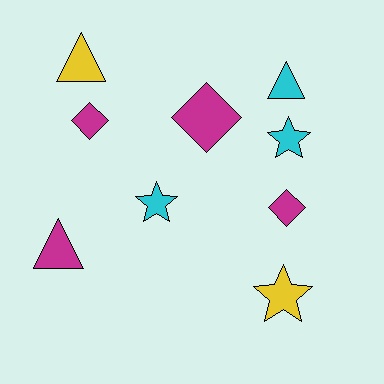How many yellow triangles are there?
There is 1 yellow triangle.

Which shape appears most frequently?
Triangle, with 3 objects.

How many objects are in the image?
There are 9 objects.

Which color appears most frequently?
Magenta, with 4 objects.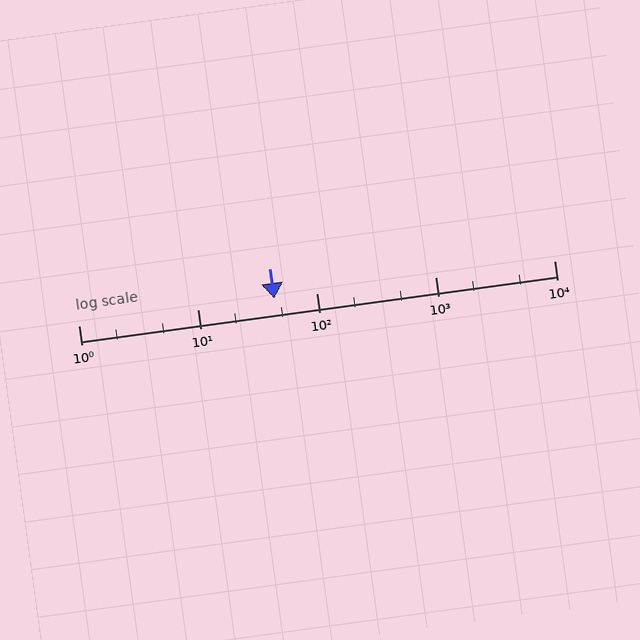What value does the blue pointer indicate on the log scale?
The pointer indicates approximately 44.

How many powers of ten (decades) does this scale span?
The scale spans 4 decades, from 1 to 10000.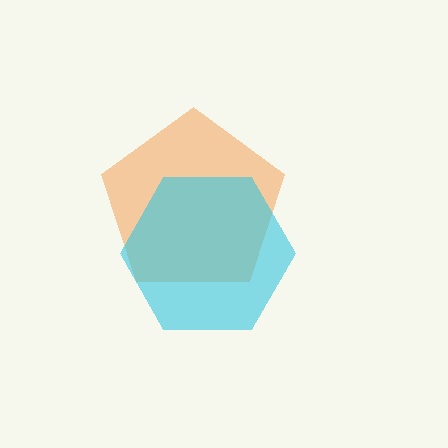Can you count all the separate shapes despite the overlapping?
Yes, there are 2 separate shapes.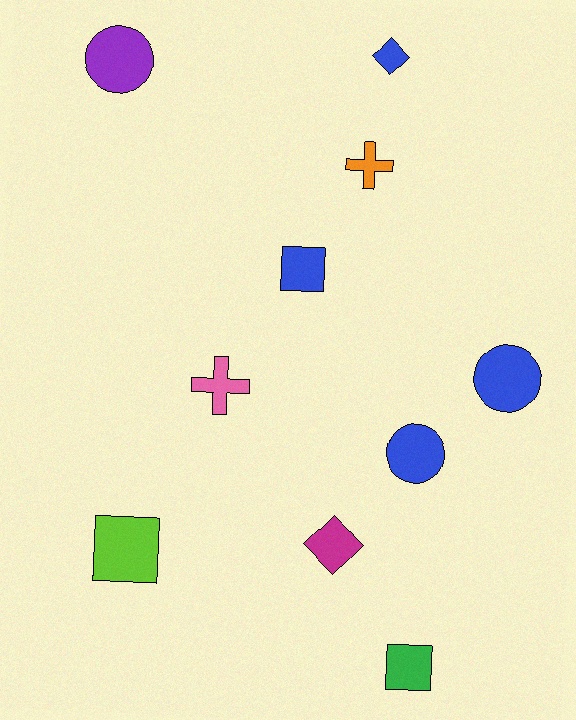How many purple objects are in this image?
There is 1 purple object.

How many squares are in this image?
There are 3 squares.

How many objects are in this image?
There are 10 objects.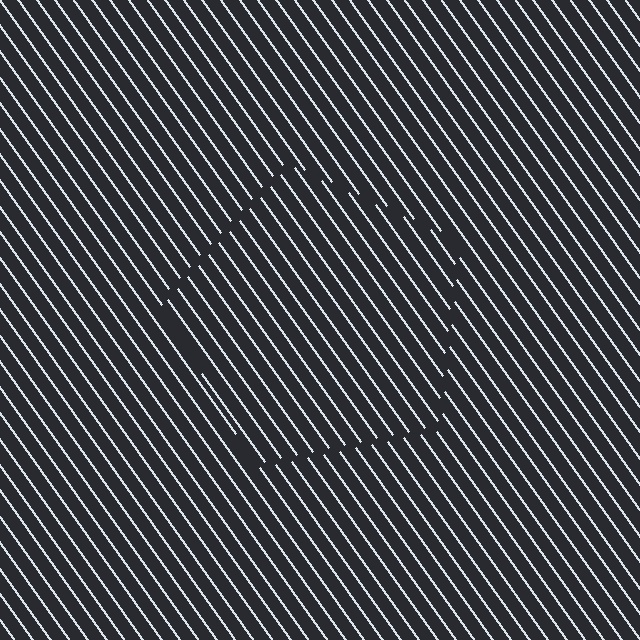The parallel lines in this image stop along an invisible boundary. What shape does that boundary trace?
An illusory pentagon. The interior of the shape contains the same grating, shifted by half a period — the contour is defined by the phase discontinuity where line-ends from the inner and outer gratings abut.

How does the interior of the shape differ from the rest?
The interior of the shape contains the same grating, shifted by half a period — the contour is defined by the phase discontinuity where line-ends from the inner and outer gratings abut.